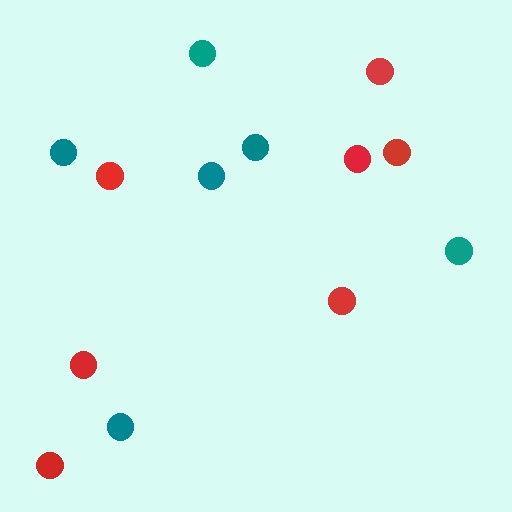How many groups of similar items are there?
There are 2 groups: one group of red circles (7) and one group of teal circles (6).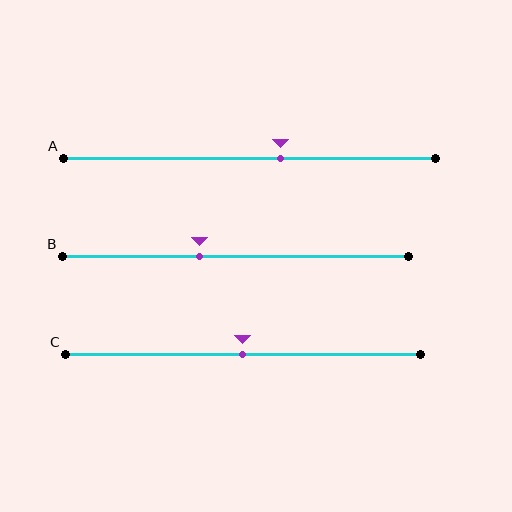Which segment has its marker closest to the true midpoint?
Segment C has its marker closest to the true midpoint.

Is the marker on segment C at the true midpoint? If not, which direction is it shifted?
Yes, the marker on segment C is at the true midpoint.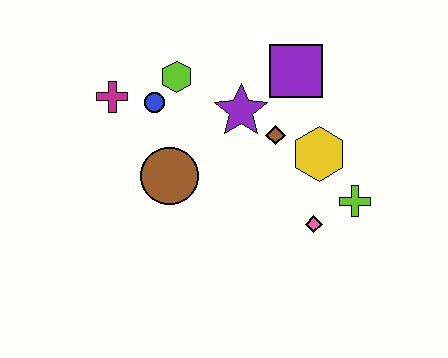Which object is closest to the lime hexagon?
The blue circle is closest to the lime hexagon.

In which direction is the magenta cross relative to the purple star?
The magenta cross is to the left of the purple star.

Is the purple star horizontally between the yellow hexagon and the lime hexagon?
Yes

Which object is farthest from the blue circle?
The lime cross is farthest from the blue circle.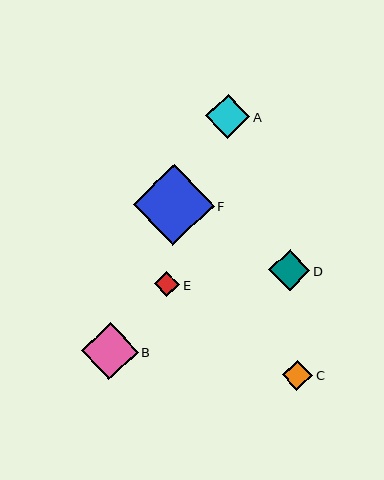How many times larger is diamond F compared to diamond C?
Diamond F is approximately 2.7 times the size of diamond C.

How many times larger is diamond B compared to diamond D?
Diamond B is approximately 1.4 times the size of diamond D.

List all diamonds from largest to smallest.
From largest to smallest: F, B, A, D, C, E.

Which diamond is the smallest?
Diamond E is the smallest with a size of approximately 26 pixels.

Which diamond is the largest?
Diamond F is the largest with a size of approximately 80 pixels.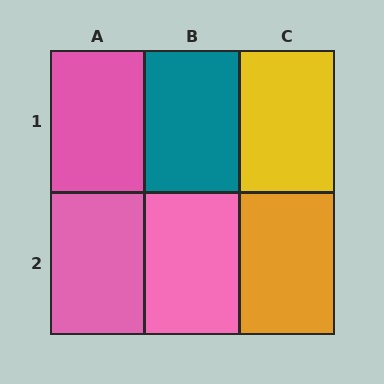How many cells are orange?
1 cell is orange.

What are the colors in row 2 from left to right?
Pink, pink, orange.